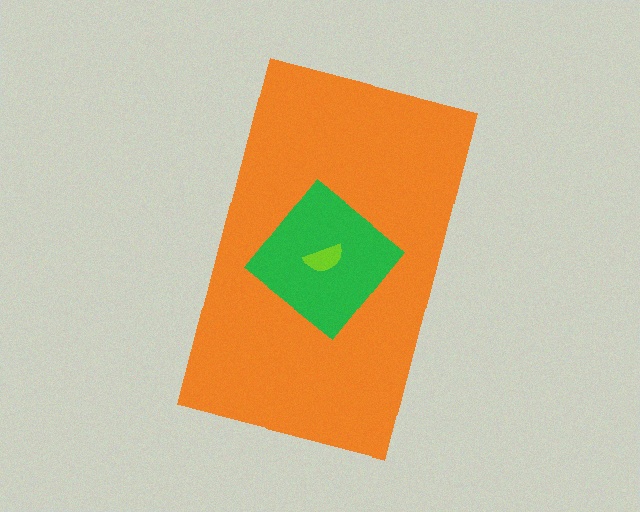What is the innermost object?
The lime semicircle.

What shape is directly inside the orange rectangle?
The green diamond.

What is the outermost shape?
The orange rectangle.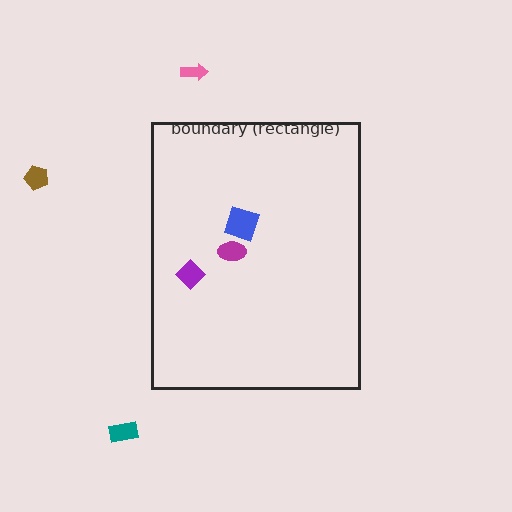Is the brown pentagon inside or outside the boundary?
Outside.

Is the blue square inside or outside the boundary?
Inside.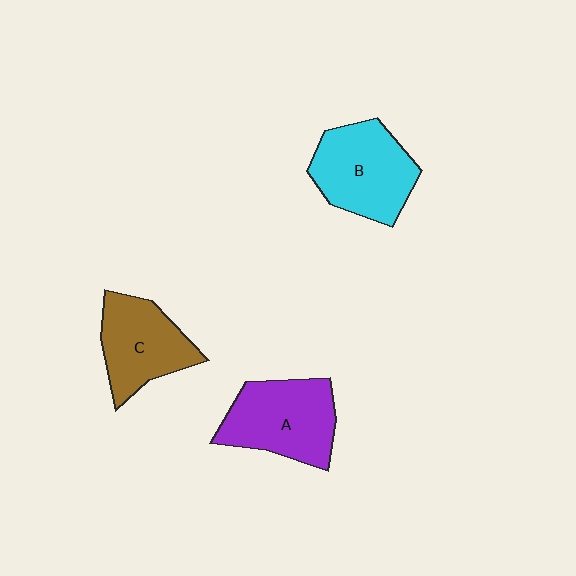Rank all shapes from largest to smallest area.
From largest to smallest: A (purple), B (cyan), C (brown).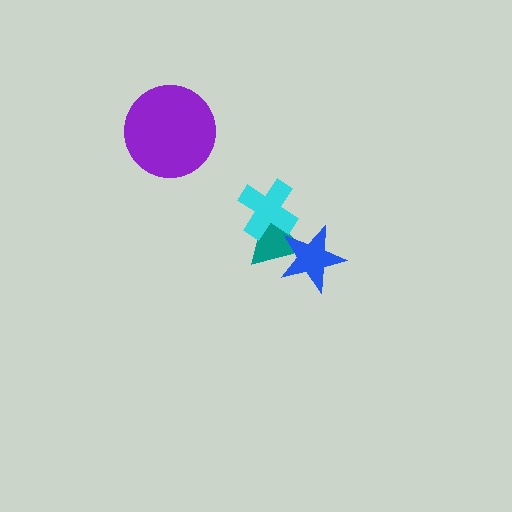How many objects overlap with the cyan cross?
1 object overlaps with the cyan cross.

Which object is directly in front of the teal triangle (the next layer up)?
The cyan cross is directly in front of the teal triangle.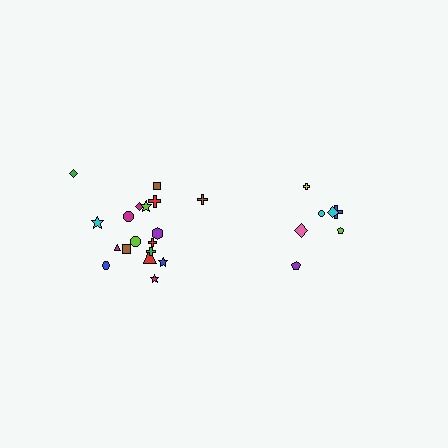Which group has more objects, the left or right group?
The left group.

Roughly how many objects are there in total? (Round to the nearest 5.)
Roughly 25 objects in total.